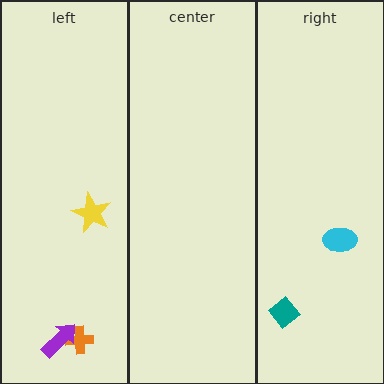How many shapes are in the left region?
3.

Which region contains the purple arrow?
The left region.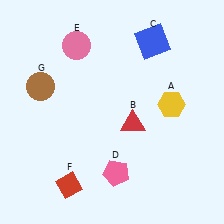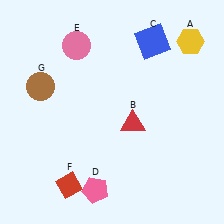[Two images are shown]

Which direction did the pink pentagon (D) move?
The pink pentagon (D) moved left.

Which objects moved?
The objects that moved are: the yellow hexagon (A), the pink pentagon (D).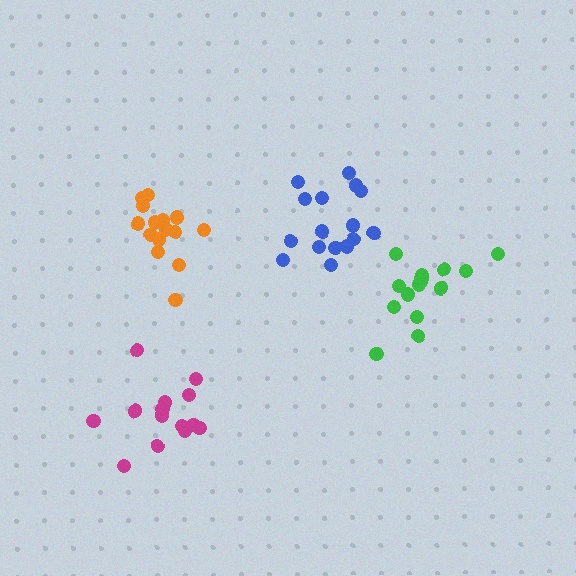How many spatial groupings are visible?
There are 4 spatial groupings.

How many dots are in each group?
Group 1: 15 dots, Group 2: 16 dots, Group 3: 15 dots, Group 4: 15 dots (61 total).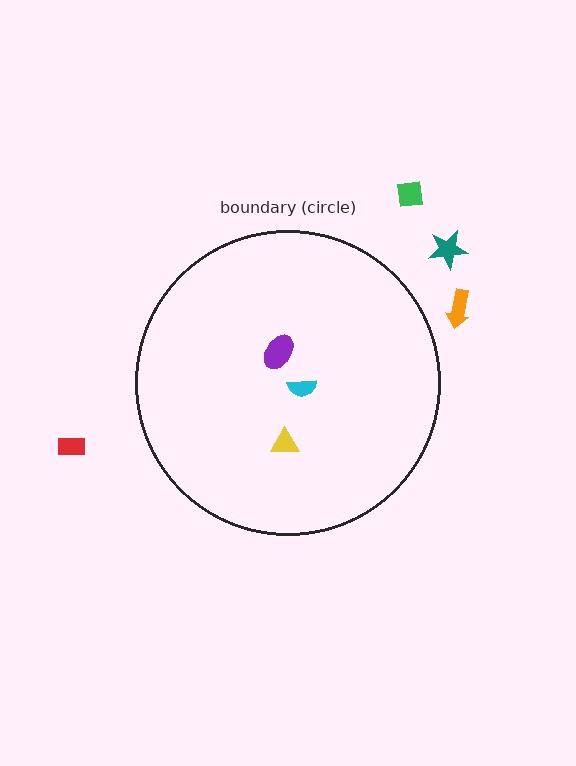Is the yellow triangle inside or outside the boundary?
Inside.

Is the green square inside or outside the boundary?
Outside.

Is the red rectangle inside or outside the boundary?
Outside.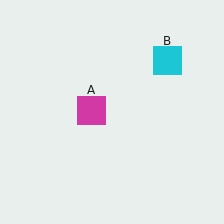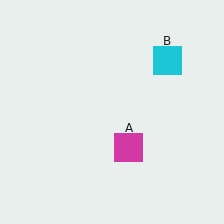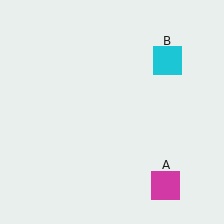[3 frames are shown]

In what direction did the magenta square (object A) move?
The magenta square (object A) moved down and to the right.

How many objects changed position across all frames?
1 object changed position: magenta square (object A).